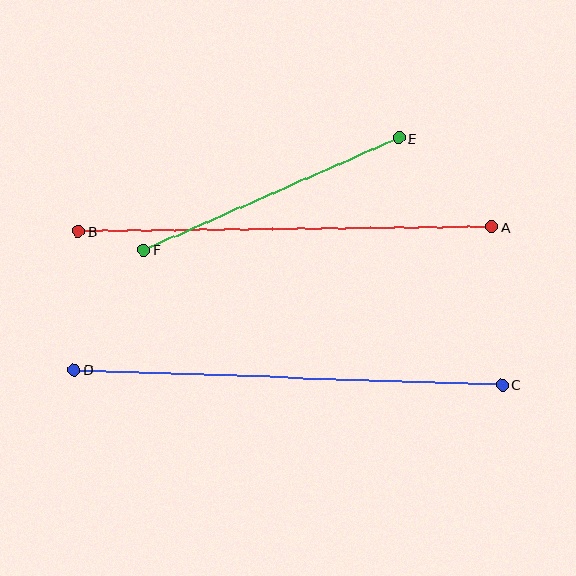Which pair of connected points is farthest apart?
Points C and D are farthest apart.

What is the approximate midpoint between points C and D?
The midpoint is at approximately (288, 377) pixels.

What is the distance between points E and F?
The distance is approximately 278 pixels.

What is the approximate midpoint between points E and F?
The midpoint is at approximately (271, 194) pixels.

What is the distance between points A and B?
The distance is approximately 413 pixels.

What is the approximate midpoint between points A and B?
The midpoint is at approximately (285, 229) pixels.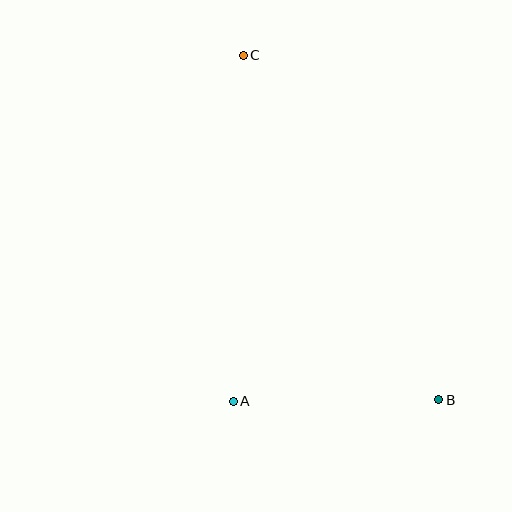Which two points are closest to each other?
Points A and B are closest to each other.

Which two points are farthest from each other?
Points B and C are farthest from each other.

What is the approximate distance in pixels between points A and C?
The distance between A and C is approximately 346 pixels.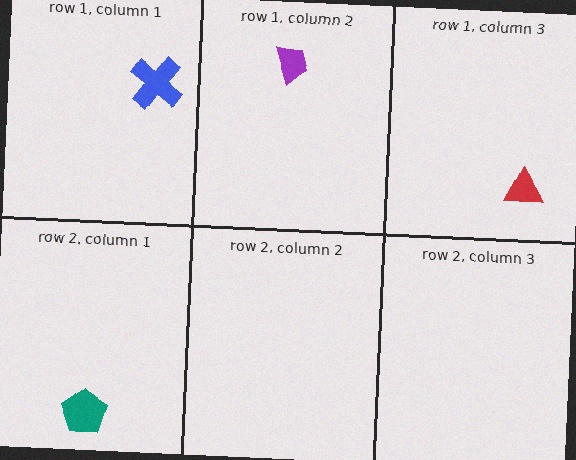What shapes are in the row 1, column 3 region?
The red triangle.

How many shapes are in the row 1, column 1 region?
1.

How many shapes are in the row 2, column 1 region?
1.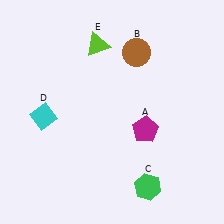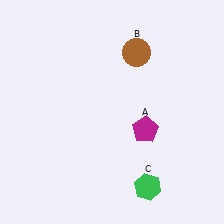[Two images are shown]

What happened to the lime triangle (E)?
The lime triangle (E) was removed in Image 2. It was in the top-left area of Image 1.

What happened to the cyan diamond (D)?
The cyan diamond (D) was removed in Image 2. It was in the bottom-left area of Image 1.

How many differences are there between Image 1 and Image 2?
There are 2 differences between the two images.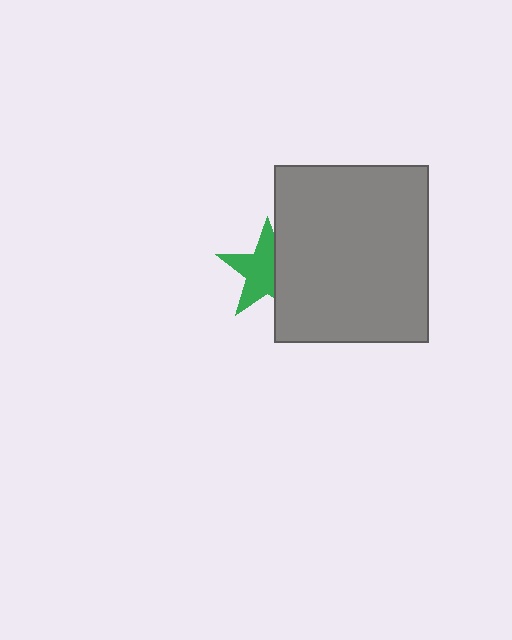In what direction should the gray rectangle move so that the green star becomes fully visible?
The gray rectangle should move right. That is the shortest direction to clear the overlap and leave the green star fully visible.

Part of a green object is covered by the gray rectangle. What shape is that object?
It is a star.